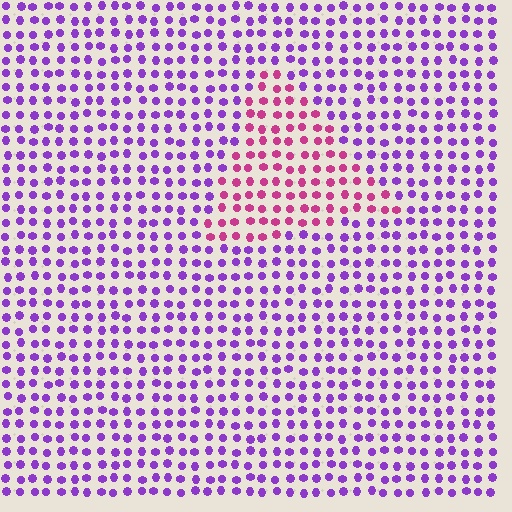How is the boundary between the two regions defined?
The boundary is defined purely by a slight shift in hue (about 50 degrees). Spacing, size, and orientation are identical on both sides.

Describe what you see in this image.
The image is filled with small purple elements in a uniform arrangement. A triangle-shaped region is visible where the elements are tinted to a slightly different hue, forming a subtle color boundary.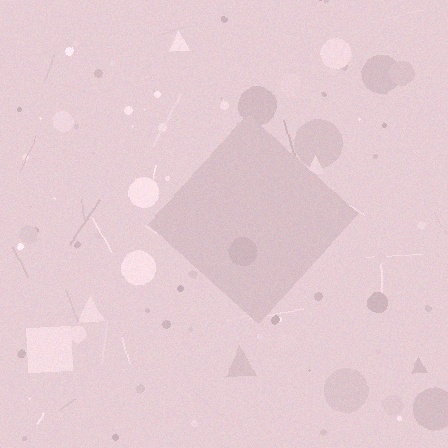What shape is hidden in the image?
A diamond is hidden in the image.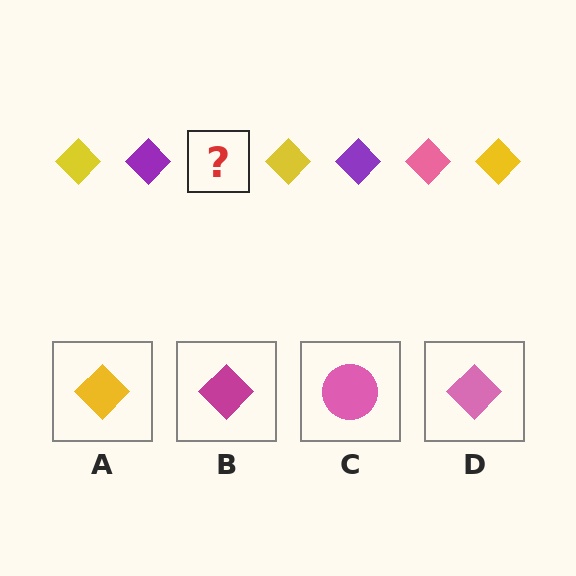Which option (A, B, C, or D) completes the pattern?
D.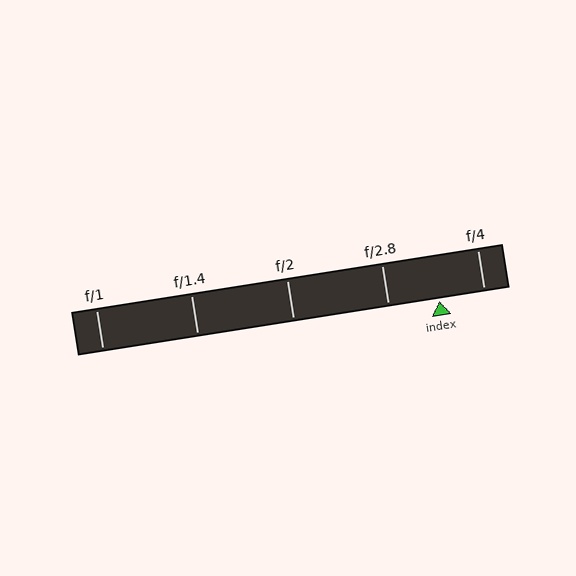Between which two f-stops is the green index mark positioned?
The index mark is between f/2.8 and f/4.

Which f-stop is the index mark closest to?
The index mark is closest to f/4.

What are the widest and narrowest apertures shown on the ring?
The widest aperture shown is f/1 and the narrowest is f/4.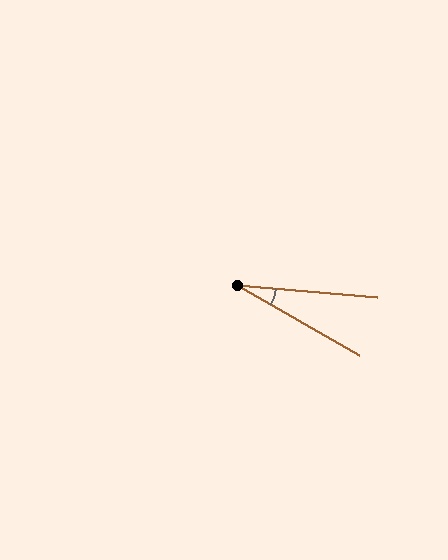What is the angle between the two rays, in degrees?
Approximately 25 degrees.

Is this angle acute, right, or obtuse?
It is acute.